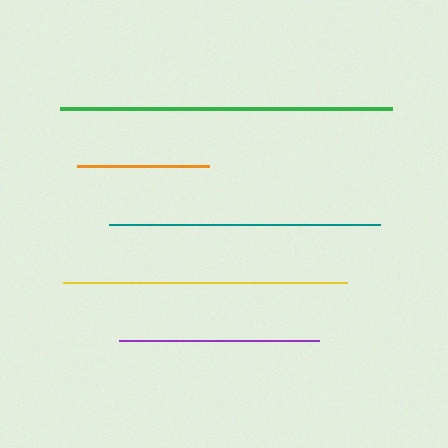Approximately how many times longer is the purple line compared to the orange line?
The purple line is approximately 1.5 times the length of the orange line.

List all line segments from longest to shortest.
From longest to shortest: green, yellow, teal, purple, orange.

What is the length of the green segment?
The green segment is approximately 332 pixels long.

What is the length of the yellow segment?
The yellow segment is approximately 284 pixels long.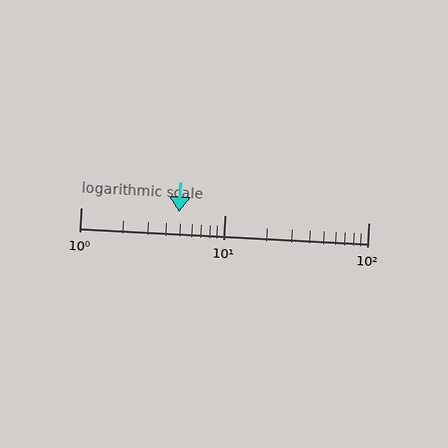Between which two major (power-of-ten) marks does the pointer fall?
The pointer is between 1 and 10.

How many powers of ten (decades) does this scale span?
The scale spans 2 decades, from 1 to 100.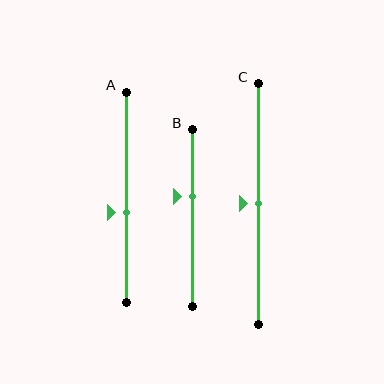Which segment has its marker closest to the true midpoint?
Segment C has its marker closest to the true midpoint.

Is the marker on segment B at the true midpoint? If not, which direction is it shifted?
No, the marker on segment B is shifted upward by about 12% of the segment length.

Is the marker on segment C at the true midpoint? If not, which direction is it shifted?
Yes, the marker on segment C is at the true midpoint.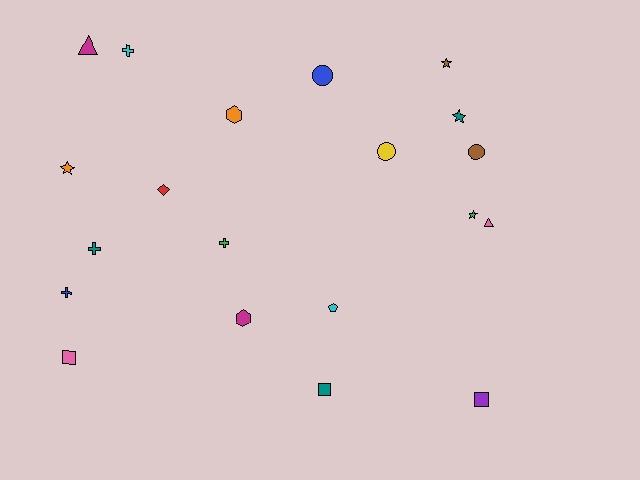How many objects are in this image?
There are 20 objects.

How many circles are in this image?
There are 3 circles.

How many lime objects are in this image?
There are no lime objects.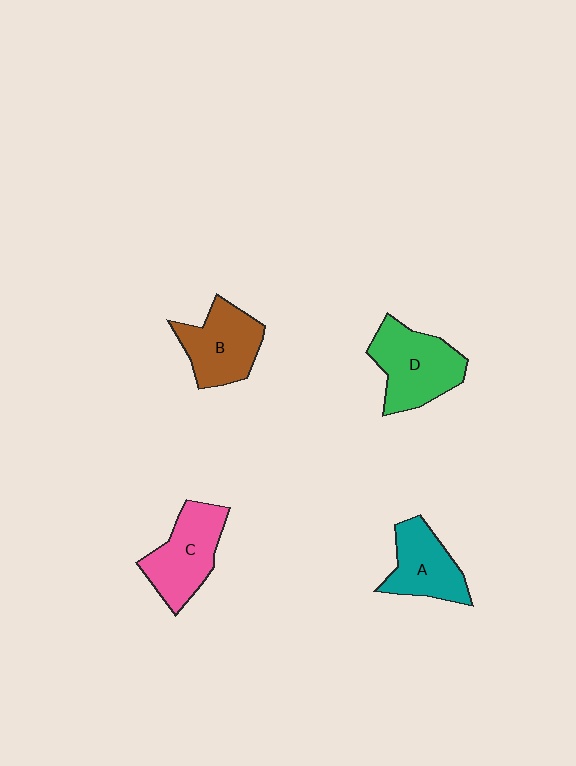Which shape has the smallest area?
Shape A (teal).